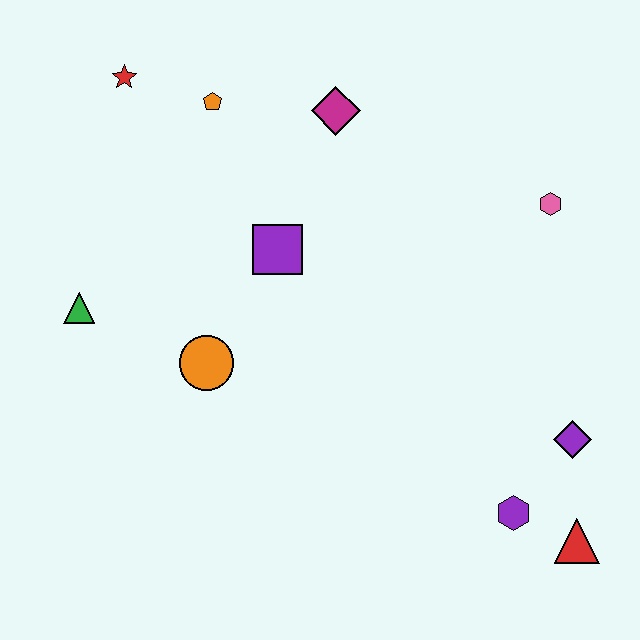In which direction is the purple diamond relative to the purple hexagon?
The purple diamond is above the purple hexagon.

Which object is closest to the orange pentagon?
The red star is closest to the orange pentagon.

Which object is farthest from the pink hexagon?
The green triangle is farthest from the pink hexagon.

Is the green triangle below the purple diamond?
No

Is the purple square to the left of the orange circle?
No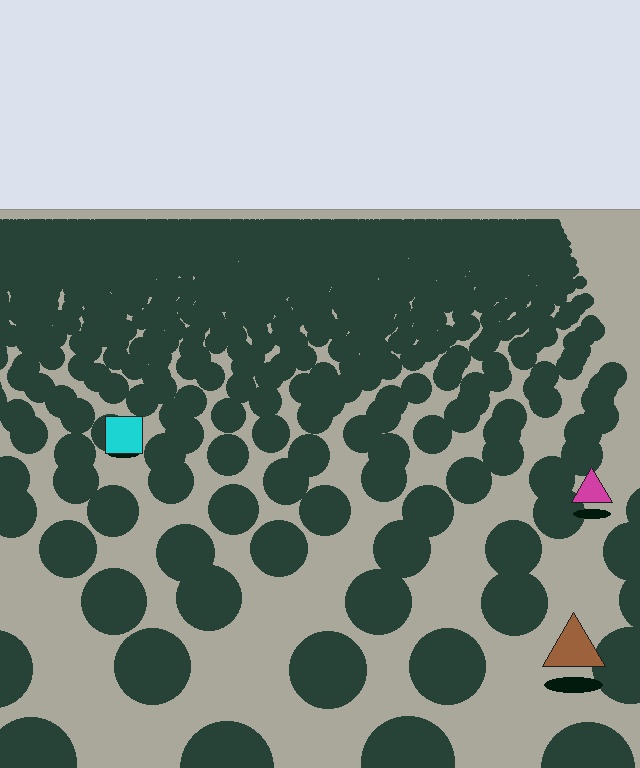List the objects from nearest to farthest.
From nearest to farthest: the brown triangle, the magenta triangle, the cyan square.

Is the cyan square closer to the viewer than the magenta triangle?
No. The magenta triangle is closer — you can tell from the texture gradient: the ground texture is coarser near it.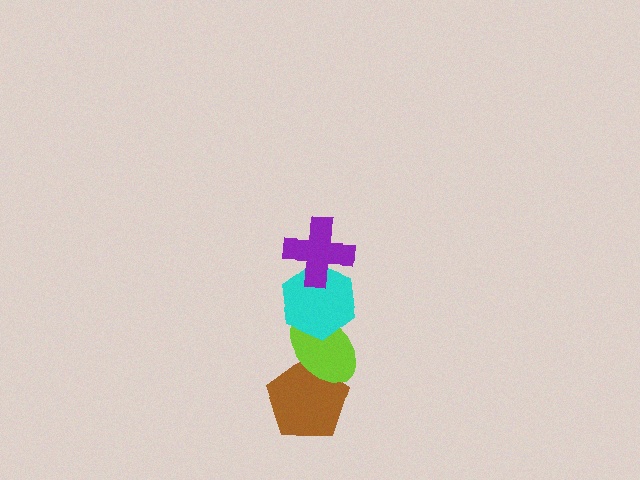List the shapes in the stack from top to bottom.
From top to bottom: the purple cross, the cyan hexagon, the lime ellipse, the brown pentagon.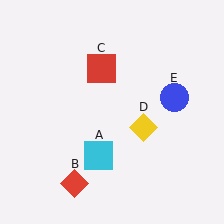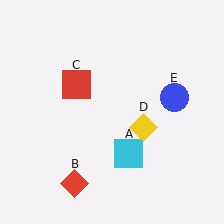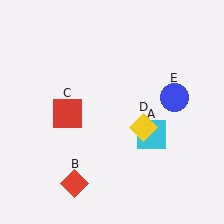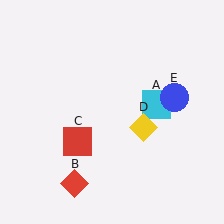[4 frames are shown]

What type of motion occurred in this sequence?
The cyan square (object A), red square (object C) rotated counterclockwise around the center of the scene.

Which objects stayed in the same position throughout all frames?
Red diamond (object B) and yellow diamond (object D) and blue circle (object E) remained stationary.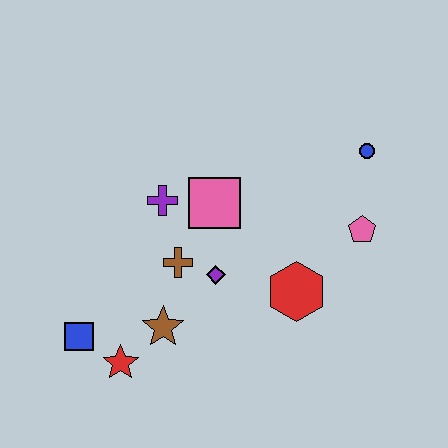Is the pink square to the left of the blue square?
No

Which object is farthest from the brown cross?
The blue circle is farthest from the brown cross.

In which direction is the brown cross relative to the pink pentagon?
The brown cross is to the left of the pink pentagon.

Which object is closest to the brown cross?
The purple diamond is closest to the brown cross.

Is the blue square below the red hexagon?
Yes